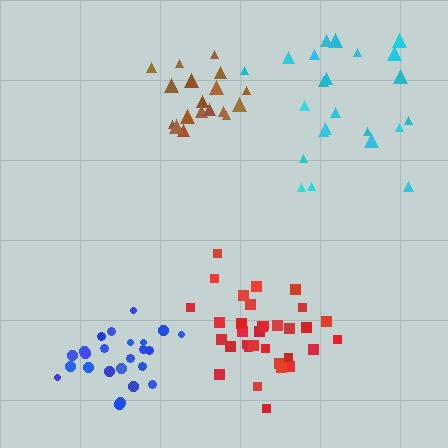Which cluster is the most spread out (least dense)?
Cyan.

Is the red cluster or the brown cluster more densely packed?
Brown.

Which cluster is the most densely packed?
Brown.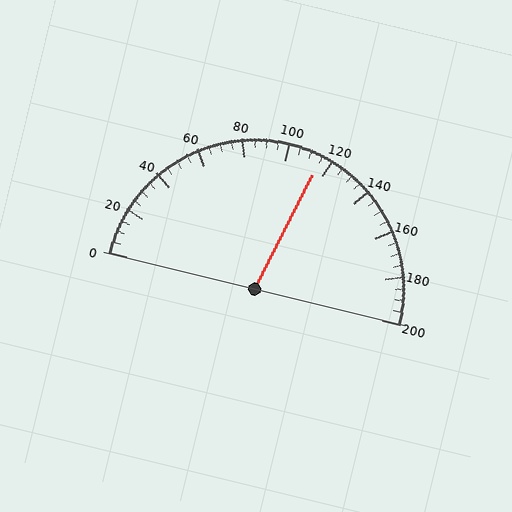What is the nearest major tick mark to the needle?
The nearest major tick mark is 120.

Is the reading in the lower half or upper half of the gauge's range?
The reading is in the upper half of the range (0 to 200).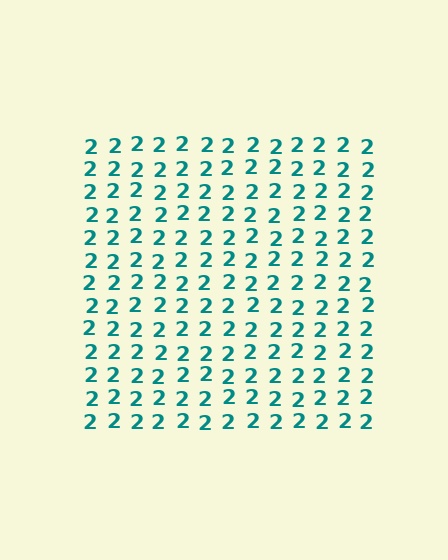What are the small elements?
The small elements are digit 2's.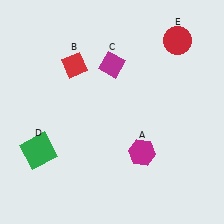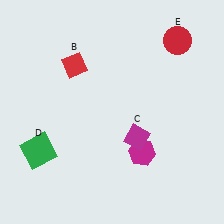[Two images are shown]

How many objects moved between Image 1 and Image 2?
1 object moved between the two images.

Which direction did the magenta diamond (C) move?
The magenta diamond (C) moved down.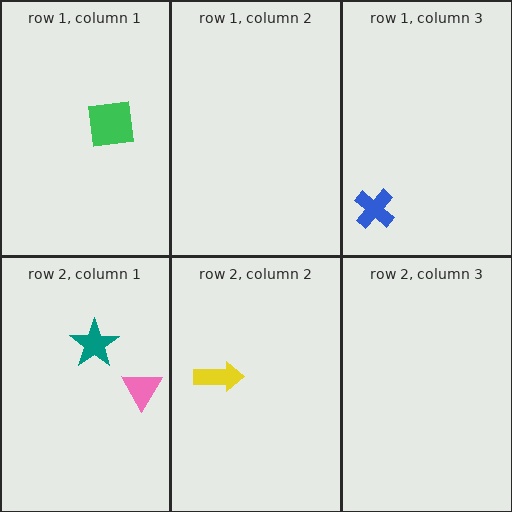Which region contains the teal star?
The row 2, column 1 region.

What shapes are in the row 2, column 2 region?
The yellow arrow.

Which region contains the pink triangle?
The row 2, column 1 region.